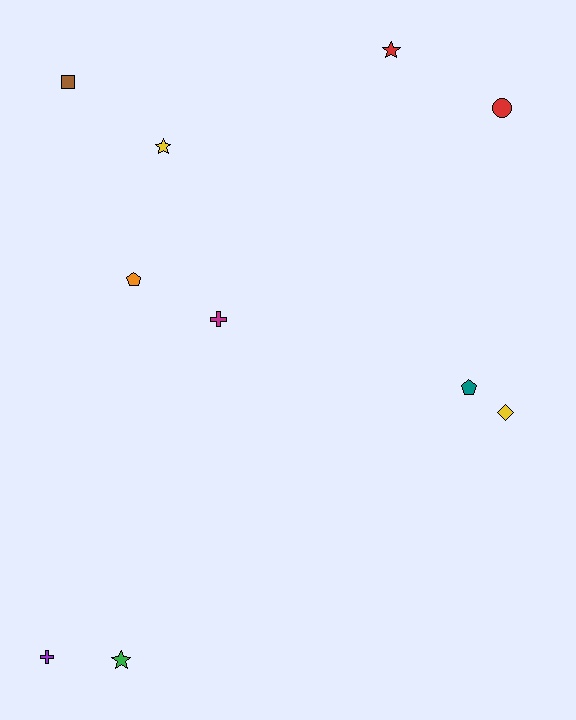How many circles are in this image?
There is 1 circle.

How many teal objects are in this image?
There is 1 teal object.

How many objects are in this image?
There are 10 objects.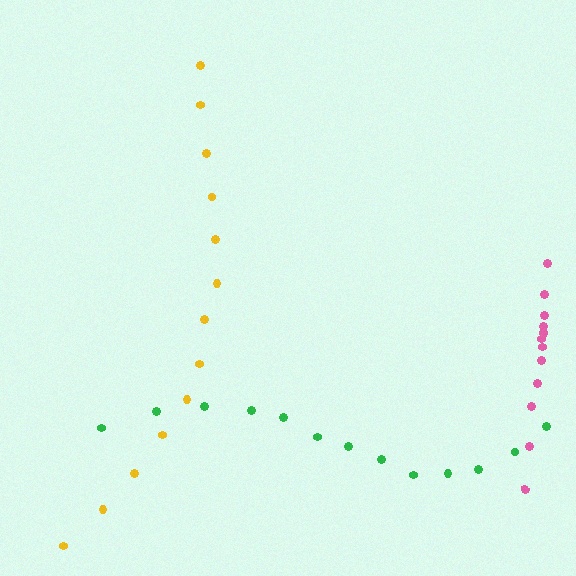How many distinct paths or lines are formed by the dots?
There are 3 distinct paths.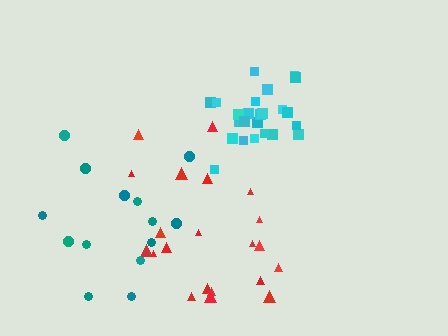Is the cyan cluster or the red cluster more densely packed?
Cyan.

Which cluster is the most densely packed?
Cyan.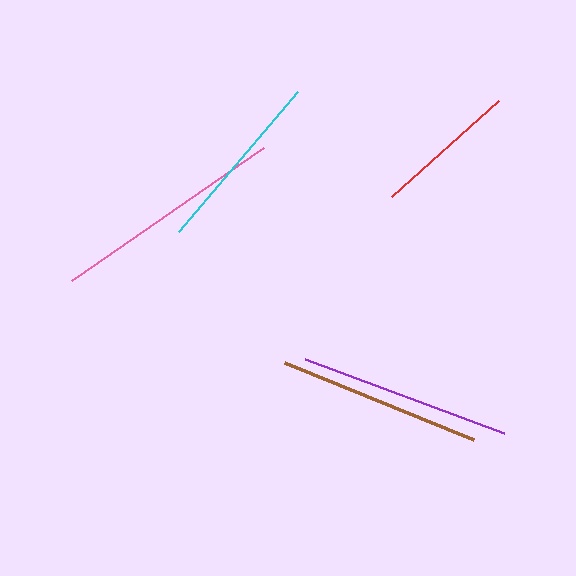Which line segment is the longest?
The pink line is the longest at approximately 233 pixels.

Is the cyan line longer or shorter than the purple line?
The purple line is longer than the cyan line.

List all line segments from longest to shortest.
From longest to shortest: pink, purple, brown, cyan, red.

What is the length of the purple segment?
The purple segment is approximately 212 pixels long.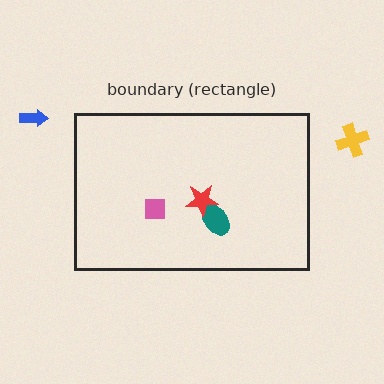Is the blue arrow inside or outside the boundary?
Outside.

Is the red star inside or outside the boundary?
Inside.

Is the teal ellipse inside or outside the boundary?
Inside.